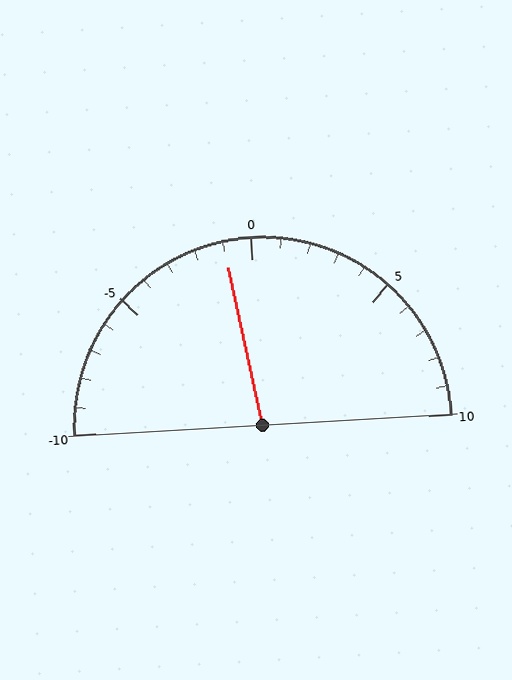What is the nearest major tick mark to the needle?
The nearest major tick mark is 0.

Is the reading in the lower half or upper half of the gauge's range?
The reading is in the lower half of the range (-10 to 10).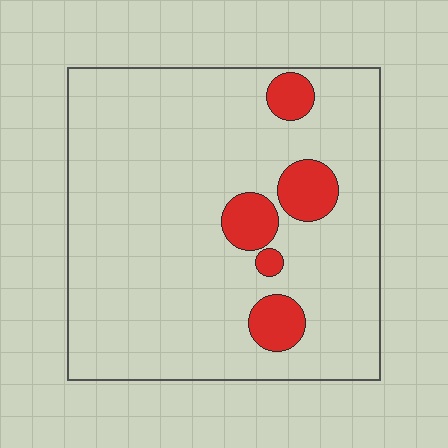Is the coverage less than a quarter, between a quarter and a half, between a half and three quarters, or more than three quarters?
Less than a quarter.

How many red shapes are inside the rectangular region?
5.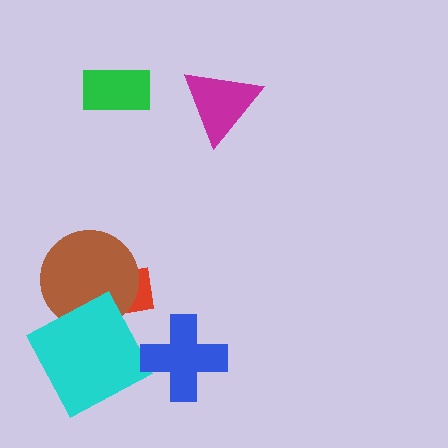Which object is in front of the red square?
The brown circle is in front of the red square.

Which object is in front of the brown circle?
The cyan square is in front of the brown circle.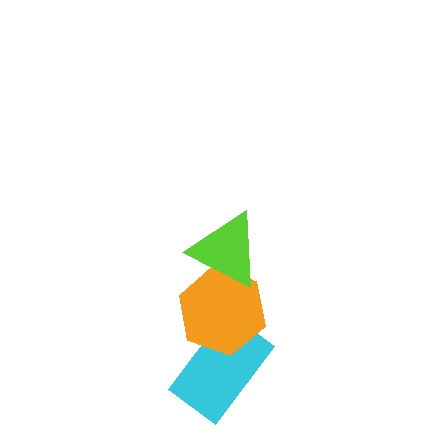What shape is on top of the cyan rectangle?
The orange hexagon is on top of the cyan rectangle.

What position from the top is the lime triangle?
The lime triangle is 1st from the top.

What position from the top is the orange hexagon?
The orange hexagon is 2nd from the top.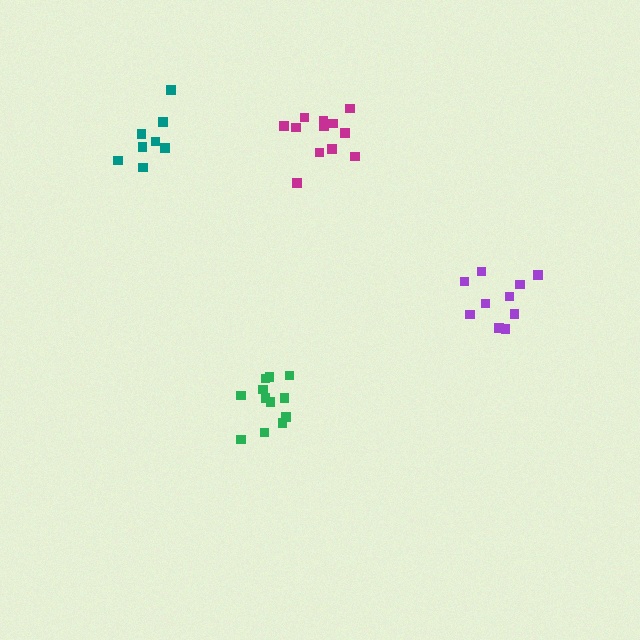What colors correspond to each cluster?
The clusters are colored: purple, green, magenta, teal.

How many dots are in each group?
Group 1: 10 dots, Group 2: 12 dots, Group 3: 12 dots, Group 4: 8 dots (42 total).